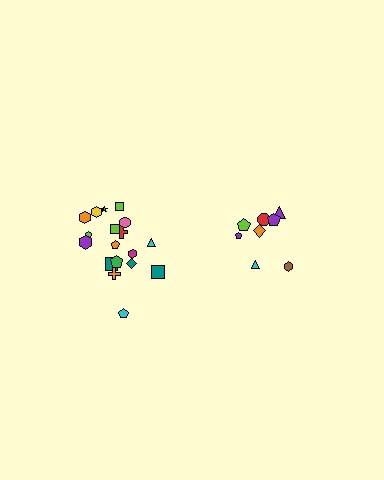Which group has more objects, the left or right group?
The left group.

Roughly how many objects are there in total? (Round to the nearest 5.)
Roughly 25 objects in total.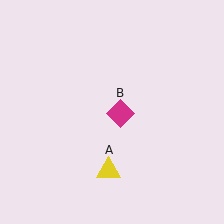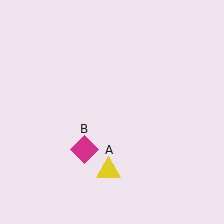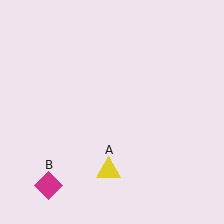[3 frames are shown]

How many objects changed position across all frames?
1 object changed position: magenta diamond (object B).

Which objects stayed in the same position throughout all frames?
Yellow triangle (object A) remained stationary.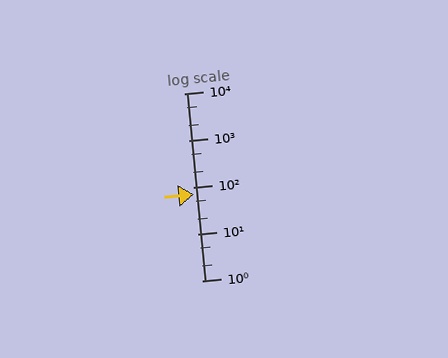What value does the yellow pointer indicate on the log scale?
The pointer indicates approximately 70.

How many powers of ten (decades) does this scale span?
The scale spans 4 decades, from 1 to 10000.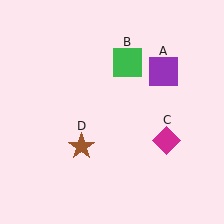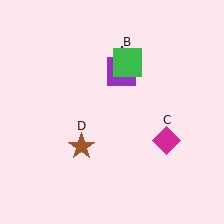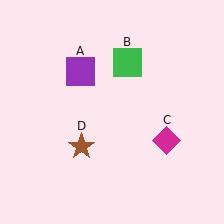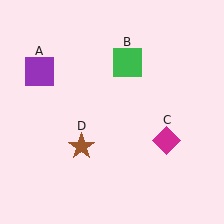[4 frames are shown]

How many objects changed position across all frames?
1 object changed position: purple square (object A).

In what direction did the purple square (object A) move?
The purple square (object A) moved left.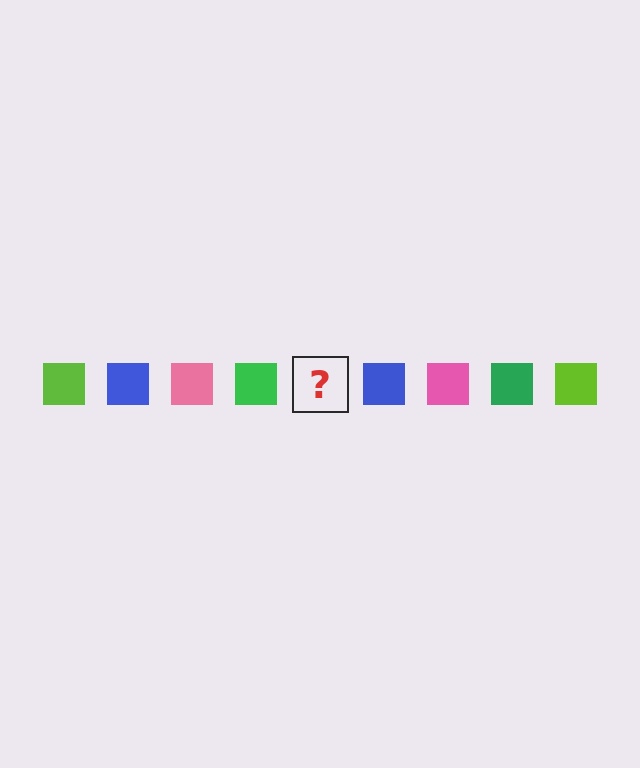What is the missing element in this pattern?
The missing element is a lime square.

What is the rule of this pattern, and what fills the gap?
The rule is that the pattern cycles through lime, blue, pink, green squares. The gap should be filled with a lime square.